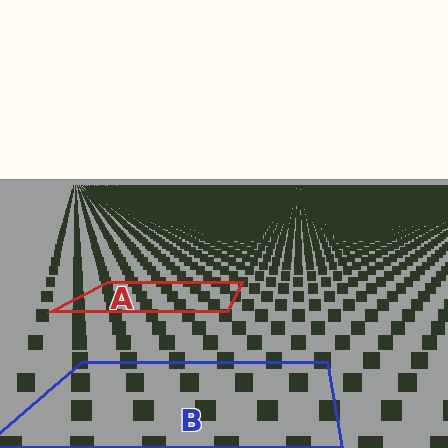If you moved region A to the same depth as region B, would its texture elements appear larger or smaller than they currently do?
They would appear larger. At a closer depth, the same texture elements are projected at a bigger on-screen size.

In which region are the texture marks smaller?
The texture marks are smaller in region A, because it is farther away.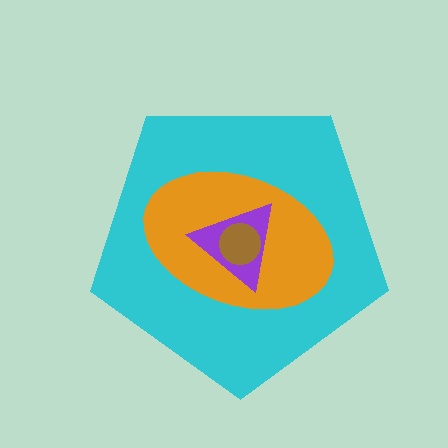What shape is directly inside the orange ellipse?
The purple triangle.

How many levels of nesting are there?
4.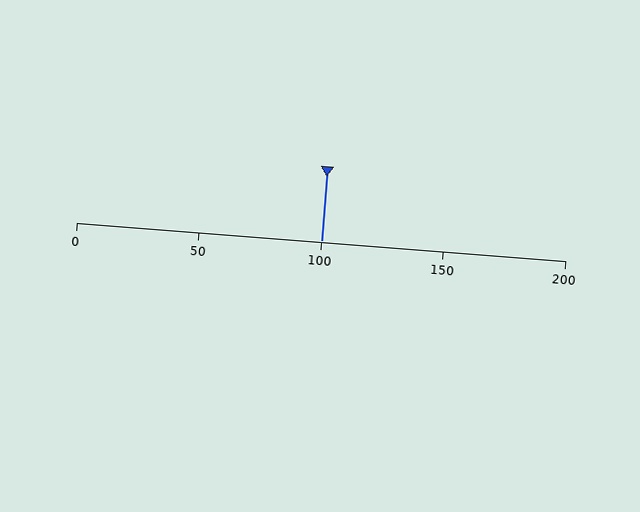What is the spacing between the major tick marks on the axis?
The major ticks are spaced 50 apart.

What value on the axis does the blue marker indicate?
The marker indicates approximately 100.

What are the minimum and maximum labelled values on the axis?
The axis runs from 0 to 200.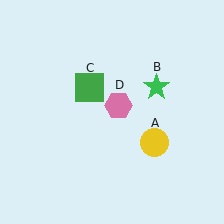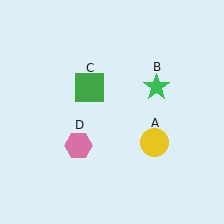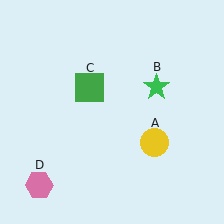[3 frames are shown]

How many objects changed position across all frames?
1 object changed position: pink hexagon (object D).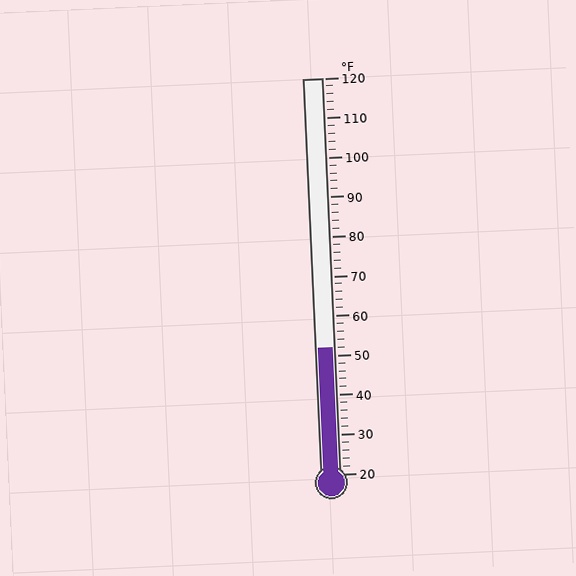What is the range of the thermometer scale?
The thermometer scale ranges from 20°F to 120°F.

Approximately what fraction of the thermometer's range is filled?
The thermometer is filled to approximately 30% of its range.